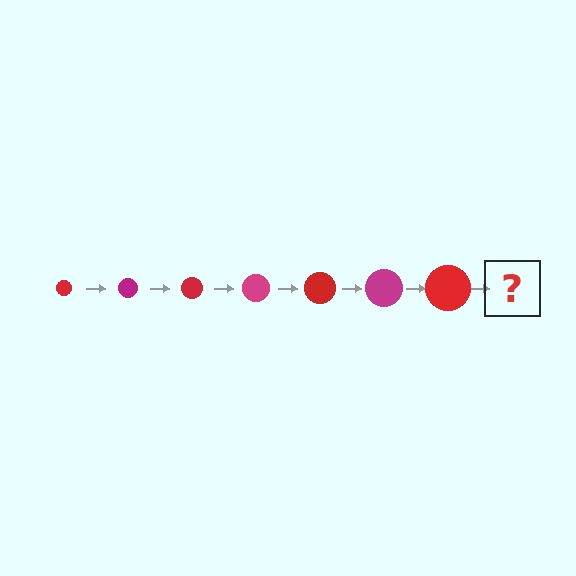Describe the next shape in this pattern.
It should be a magenta circle, larger than the previous one.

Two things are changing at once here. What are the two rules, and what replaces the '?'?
The two rules are that the circle grows larger each step and the color cycles through red and magenta. The '?' should be a magenta circle, larger than the previous one.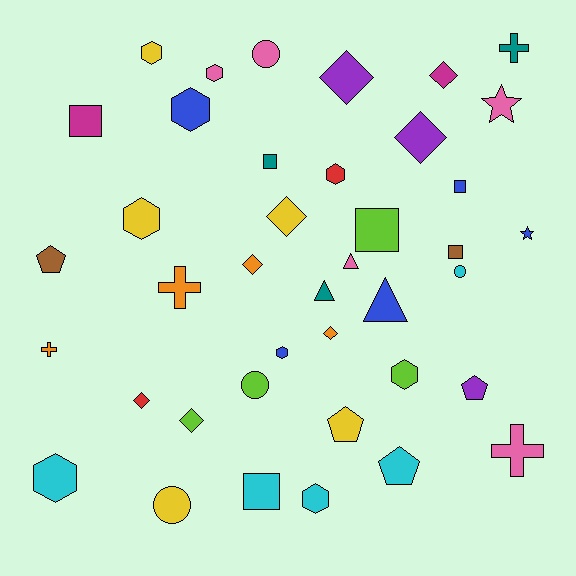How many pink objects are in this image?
There are 5 pink objects.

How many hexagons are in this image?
There are 9 hexagons.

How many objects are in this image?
There are 40 objects.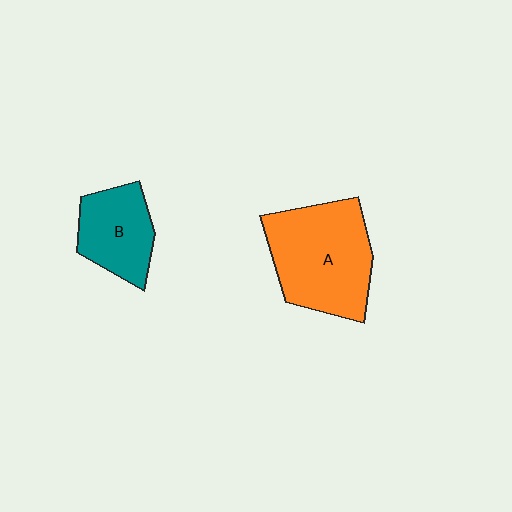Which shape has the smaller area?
Shape B (teal).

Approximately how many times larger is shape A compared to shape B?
Approximately 1.7 times.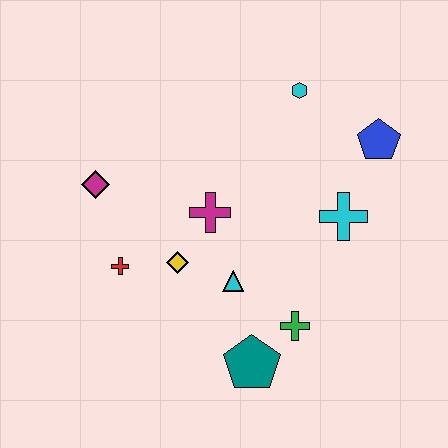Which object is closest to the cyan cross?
The blue pentagon is closest to the cyan cross.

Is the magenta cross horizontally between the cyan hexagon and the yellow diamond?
Yes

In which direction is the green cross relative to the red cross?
The green cross is to the right of the red cross.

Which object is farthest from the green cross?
The magenta diamond is farthest from the green cross.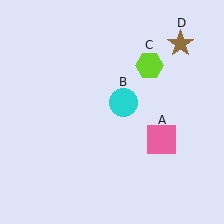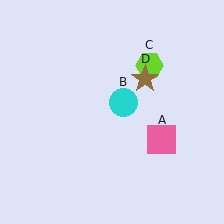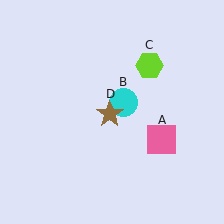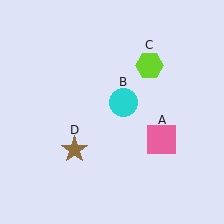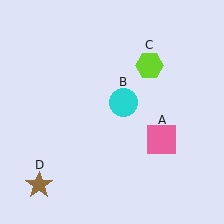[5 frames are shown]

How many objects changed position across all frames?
1 object changed position: brown star (object D).